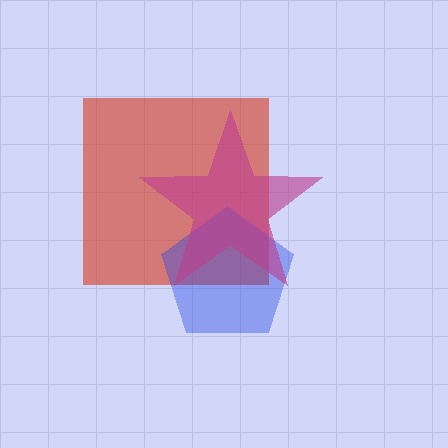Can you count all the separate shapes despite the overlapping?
Yes, there are 3 separate shapes.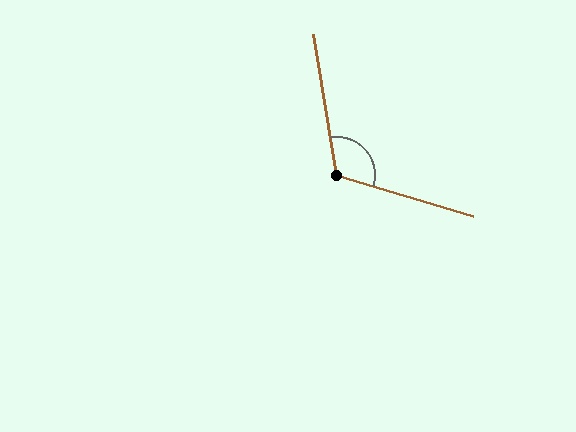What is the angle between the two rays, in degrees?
Approximately 116 degrees.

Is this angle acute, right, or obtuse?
It is obtuse.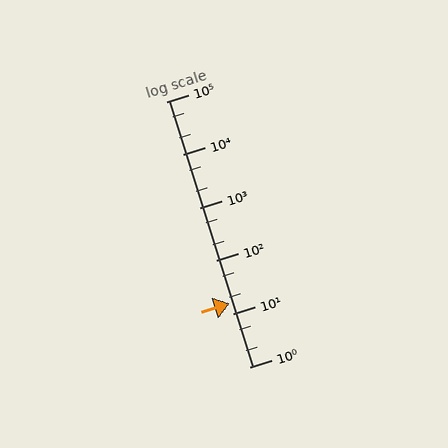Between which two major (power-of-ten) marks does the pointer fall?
The pointer is between 10 and 100.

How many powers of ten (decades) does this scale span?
The scale spans 5 decades, from 1 to 100000.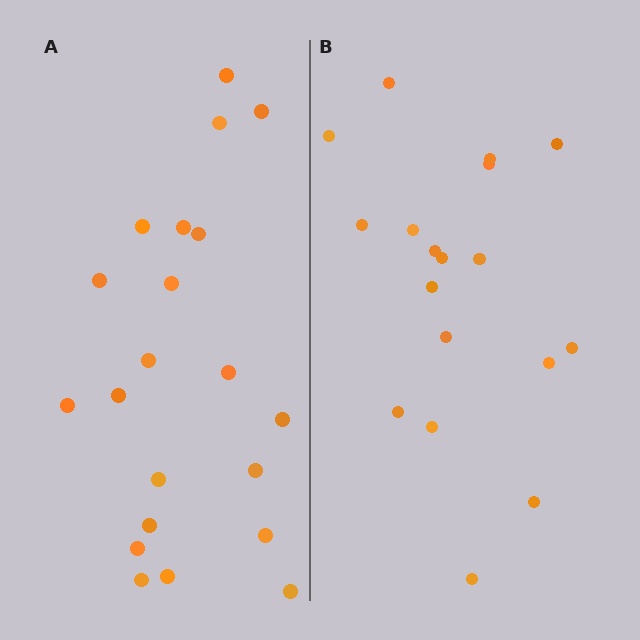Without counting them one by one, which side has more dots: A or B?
Region A (the left region) has more dots.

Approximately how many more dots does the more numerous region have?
Region A has just a few more — roughly 2 or 3 more dots than region B.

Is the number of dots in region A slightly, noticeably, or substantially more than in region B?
Region A has only slightly more — the two regions are fairly close. The ratio is roughly 1.2 to 1.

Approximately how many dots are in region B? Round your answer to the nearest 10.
About 20 dots. (The exact count is 18, which rounds to 20.)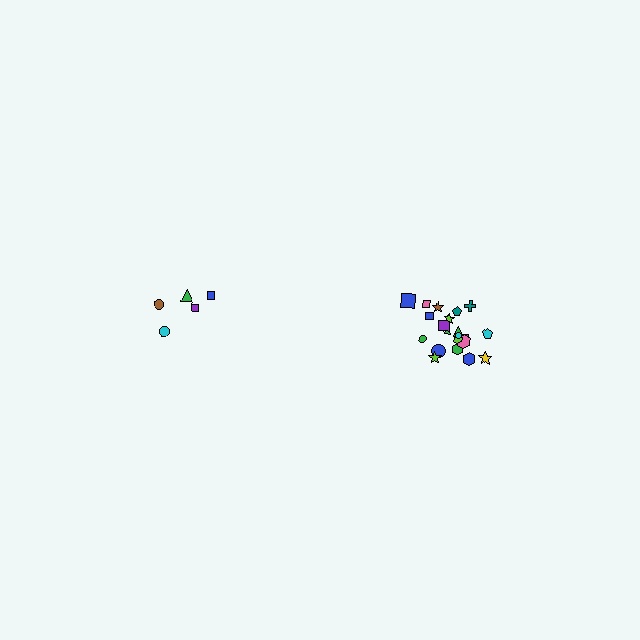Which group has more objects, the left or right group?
The right group.